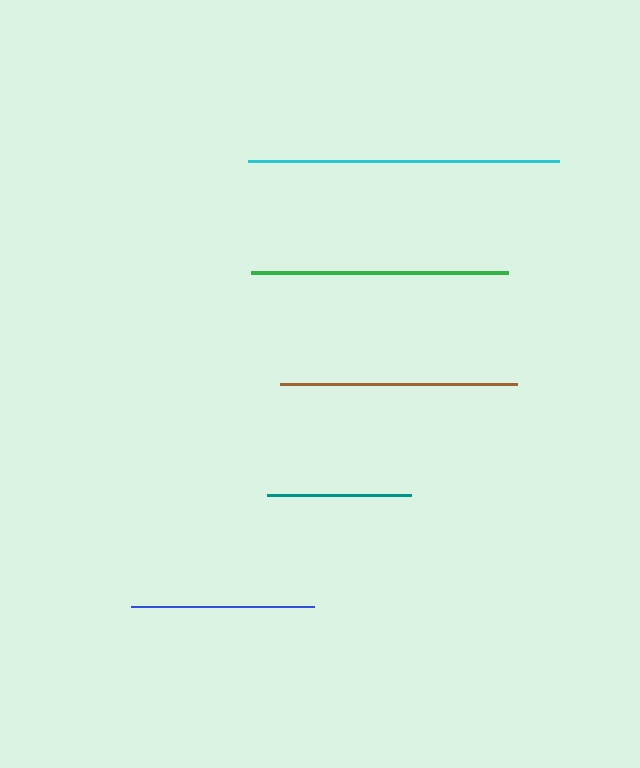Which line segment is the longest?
The cyan line is the longest at approximately 311 pixels.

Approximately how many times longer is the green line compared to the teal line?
The green line is approximately 1.8 times the length of the teal line.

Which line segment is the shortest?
The teal line is the shortest at approximately 144 pixels.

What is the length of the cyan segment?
The cyan segment is approximately 311 pixels long.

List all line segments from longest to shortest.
From longest to shortest: cyan, green, brown, blue, teal.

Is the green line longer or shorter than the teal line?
The green line is longer than the teal line.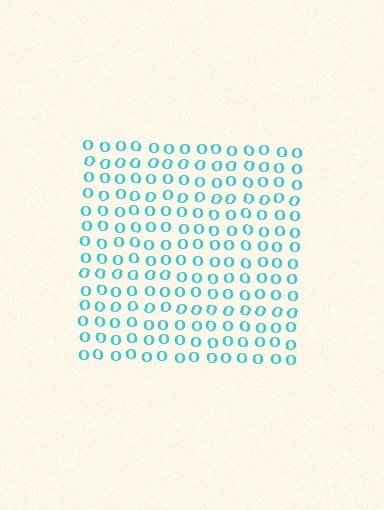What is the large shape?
The large shape is a square.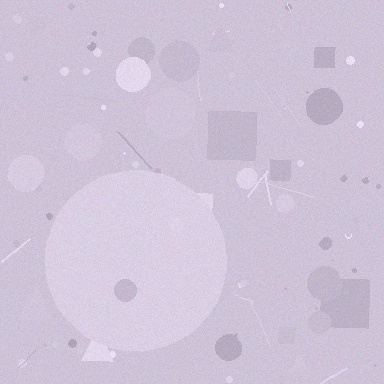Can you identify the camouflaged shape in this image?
The camouflaged shape is a circle.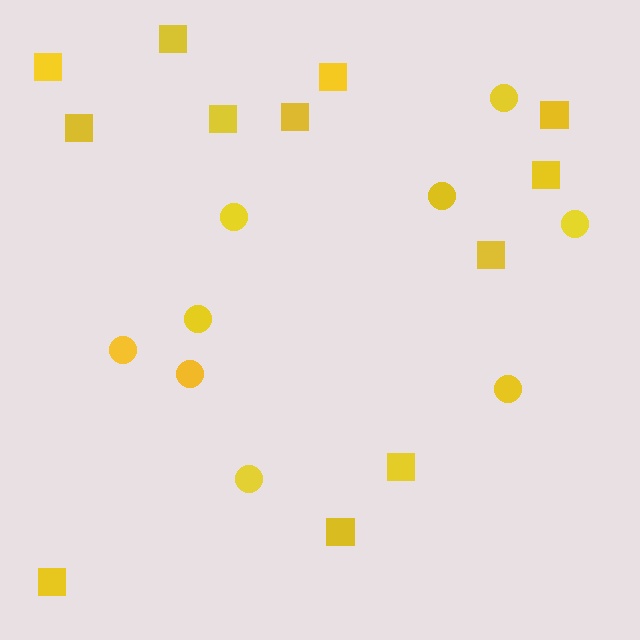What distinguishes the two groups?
There are 2 groups: one group of squares (12) and one group of circles (9).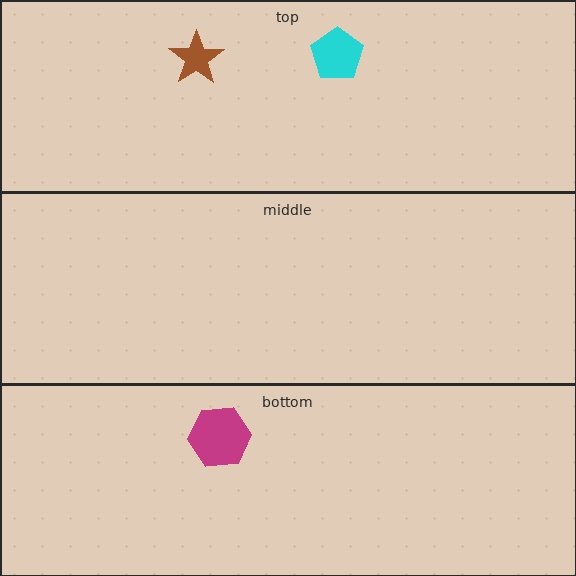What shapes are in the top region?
The brown star, the cyan pentagon.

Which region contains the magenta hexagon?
The bottom region.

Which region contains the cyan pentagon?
The top region.